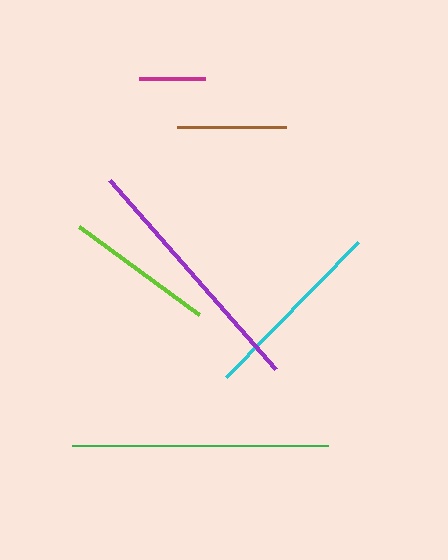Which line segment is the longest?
The green line is the longest at approximately 256 pixels.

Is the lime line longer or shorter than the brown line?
The lime line is longer than the brown line.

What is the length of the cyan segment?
The cyan segment is approximately 189 pixels long.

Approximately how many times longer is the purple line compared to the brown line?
The purple line is approximately 2.3 times the length of the brown line.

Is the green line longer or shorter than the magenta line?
The green line is longer than the magenta line.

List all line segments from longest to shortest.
From longest to shortest: green, purple, cyan, lime, brown, magenta.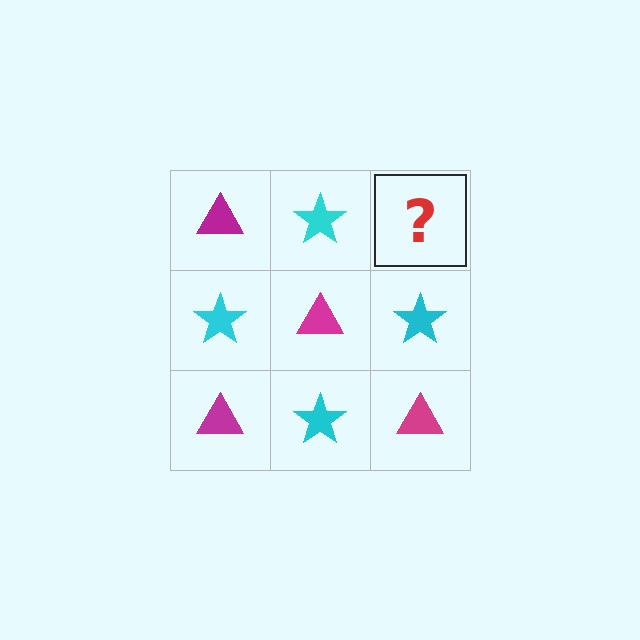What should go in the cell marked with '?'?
The missing cell should contain a magenta triangle.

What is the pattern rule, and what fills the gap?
The rule is that it alternates magenta triangle and cyan star in a checkerboard pattern. The gap should be filled with a magenta triangle.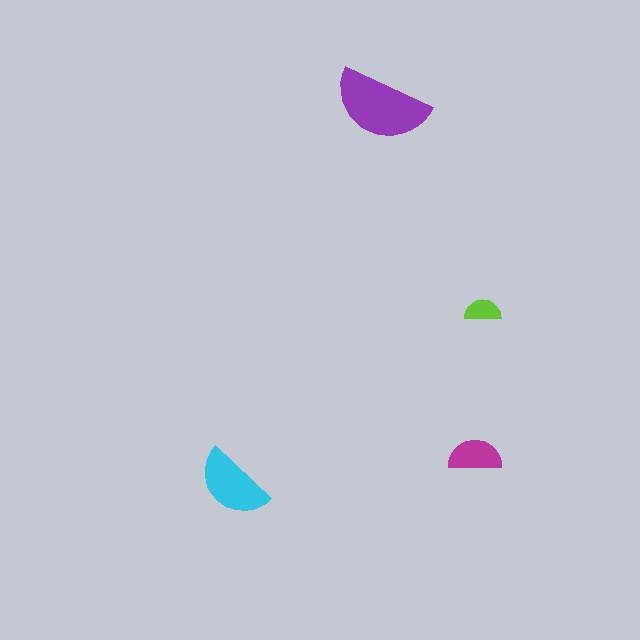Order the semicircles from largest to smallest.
the purple one, the cyan one, the magenta one, the lime one.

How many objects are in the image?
There are 4 objects in the image.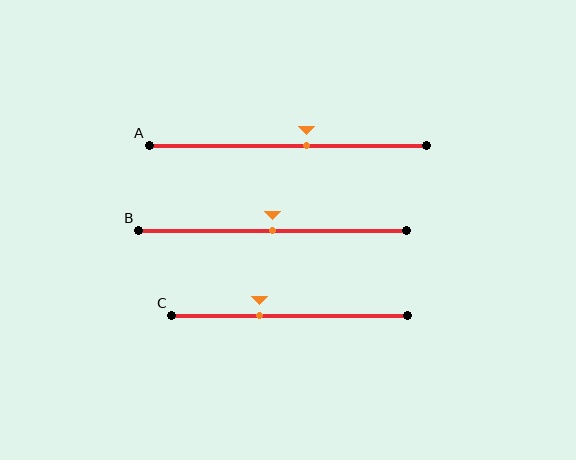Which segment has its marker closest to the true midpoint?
Segment B has its marker closest to the true midpoint.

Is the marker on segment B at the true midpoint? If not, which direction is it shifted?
Yes, the marker on segment B is at the true midpoint.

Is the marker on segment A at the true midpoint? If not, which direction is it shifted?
No, the marker on segment A is shifted to the right by about 7% of the segment length.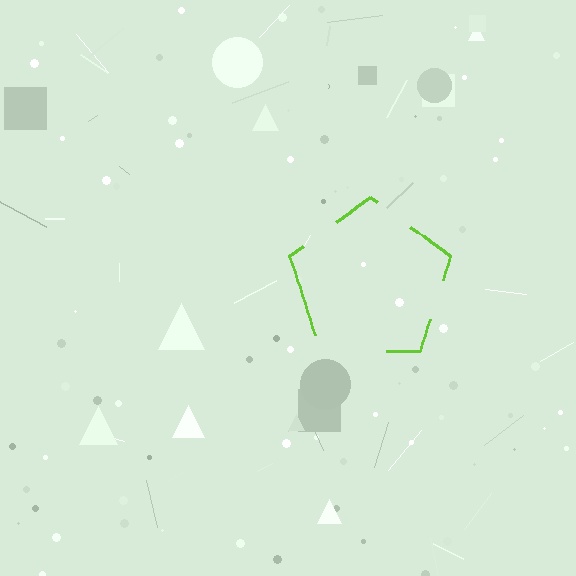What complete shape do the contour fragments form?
The contour fragments form a pentagon.